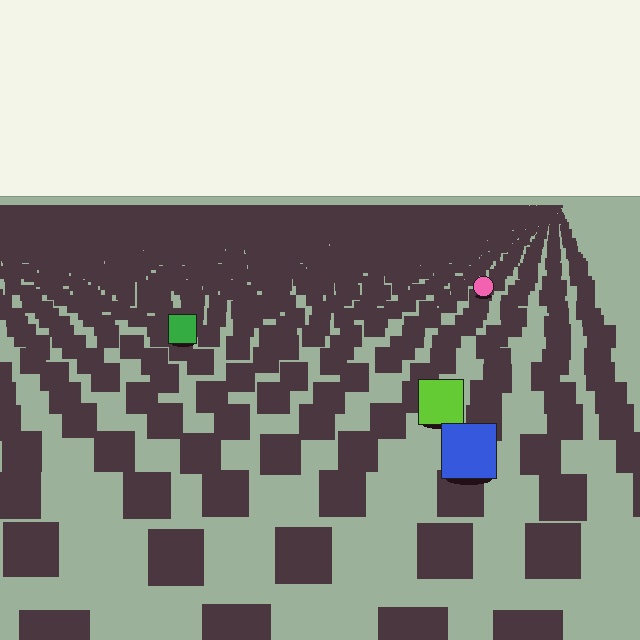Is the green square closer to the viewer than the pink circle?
Yes. The green square is closer — you can tell from the texture gradient: the ground texture is coarser near it.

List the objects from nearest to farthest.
From nearest to farthest: the blue square, the lime square, the green square, the pink circle.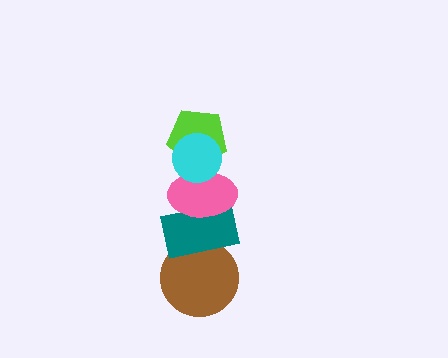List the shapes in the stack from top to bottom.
From top to bottom: the cyan circle, the lime pentagon, the pink ellipse, the teal rectangle, the brown circle.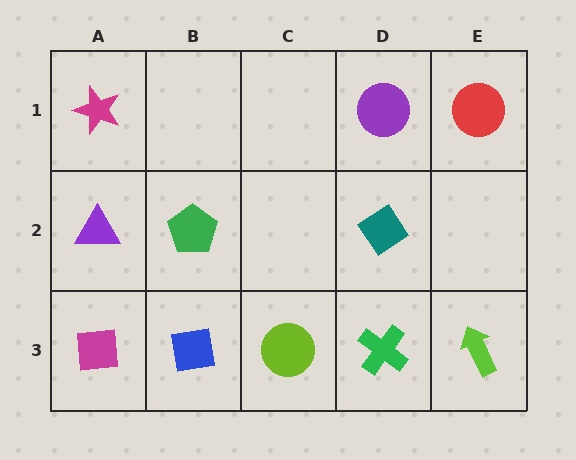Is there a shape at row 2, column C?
No, that cell is empty.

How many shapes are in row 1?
3 shapes.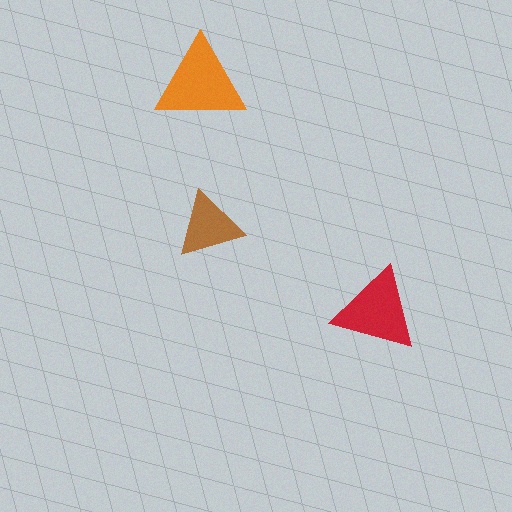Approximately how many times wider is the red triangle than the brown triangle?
About 1.5 times wider.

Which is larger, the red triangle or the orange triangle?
The orange one.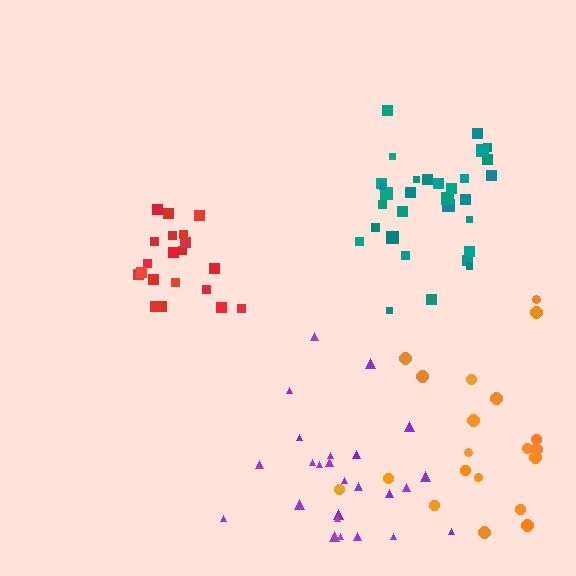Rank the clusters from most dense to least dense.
red, teal, purple, orange.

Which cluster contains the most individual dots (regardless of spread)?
Teal (32).